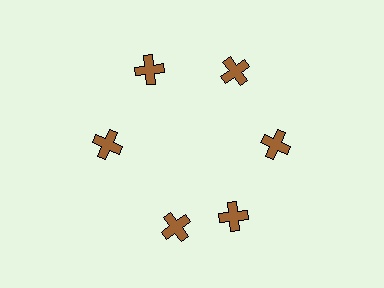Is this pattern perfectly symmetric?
No. The 6 brown crosses are arranged in a ring, but one element near the 7 o'clock position is rotated out of alignment along the ring, breaking the 6-fold rotational symmetry.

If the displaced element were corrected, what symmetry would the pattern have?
It would have 6-fold rotational symmetry — the pattern would map onto itself every 60 degrees.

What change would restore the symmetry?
The symmetry would be restored by rotating it back into even spacing with its neighbors so that all 6 crosses sit at equal angles and equal distance from the center.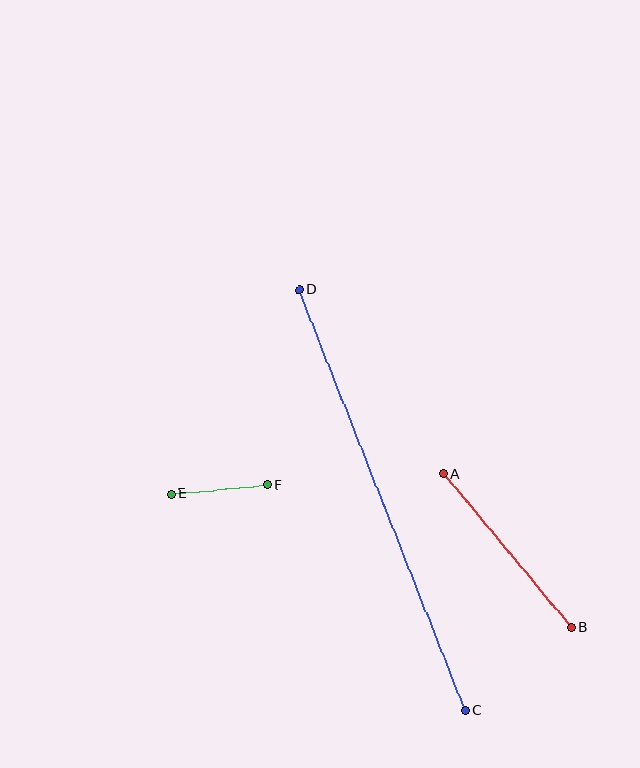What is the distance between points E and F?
The distance is approximately 97 pixels.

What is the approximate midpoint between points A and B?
The midpoint is at approximately (507, 550) pixels.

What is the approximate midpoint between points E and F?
The midpoint is at approximately (219, 489) pixels.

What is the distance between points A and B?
The distance is approximately 200 pixels.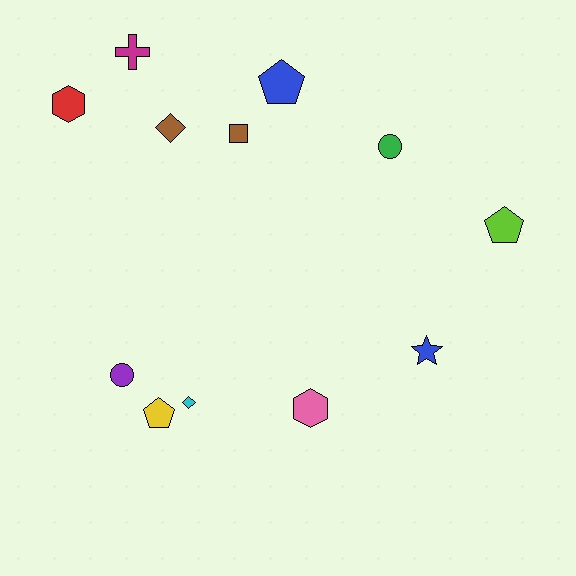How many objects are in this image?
There are 12 objects.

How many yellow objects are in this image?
There is 1 yellow object.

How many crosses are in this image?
There is 1 cross.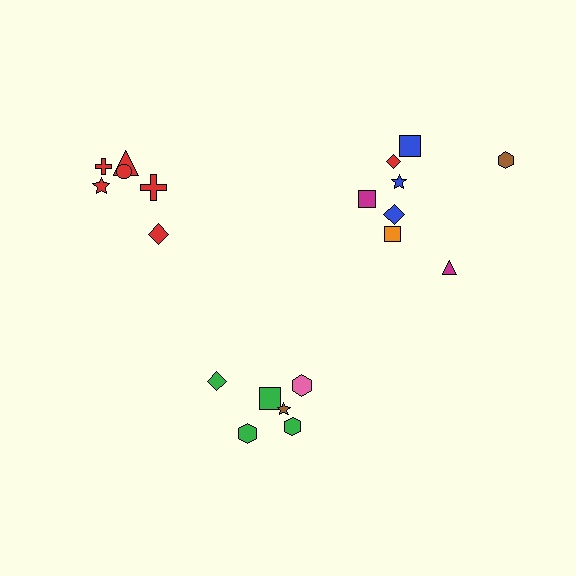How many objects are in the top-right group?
There are 8 objects.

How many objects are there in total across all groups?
There are 20 objects.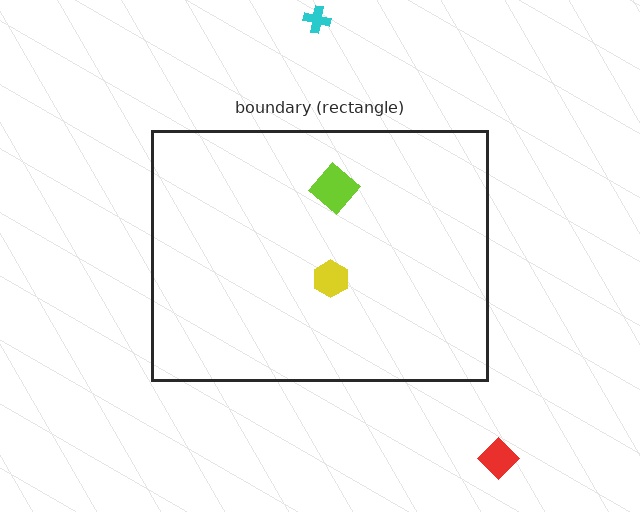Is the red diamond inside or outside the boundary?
Outside.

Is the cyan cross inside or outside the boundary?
Outside.